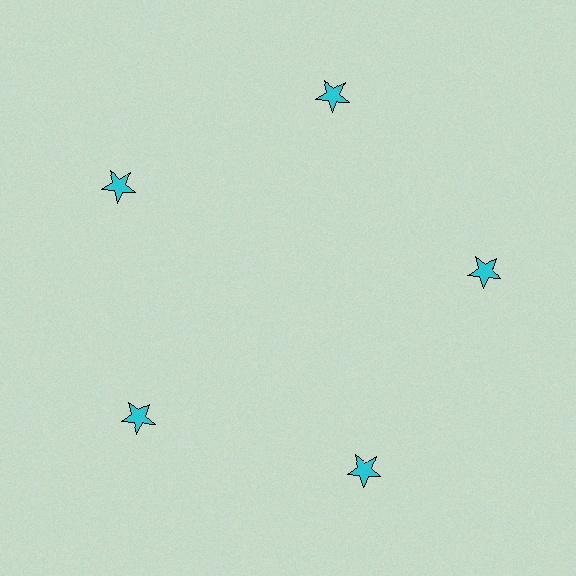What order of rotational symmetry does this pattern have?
This pattern has 5-fold rotational symmetry.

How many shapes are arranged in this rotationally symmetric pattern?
There are 5 shapes, arranged in 5 groups of 1.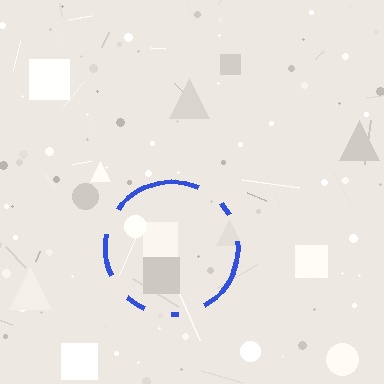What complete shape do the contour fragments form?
The contour fragments form a circle.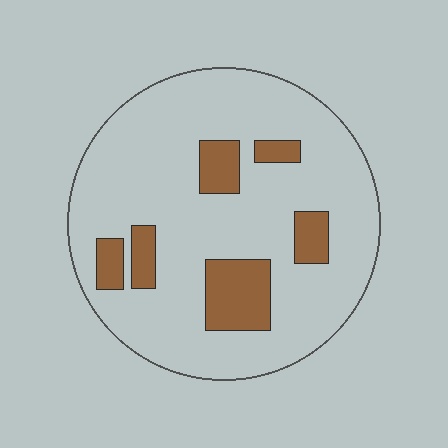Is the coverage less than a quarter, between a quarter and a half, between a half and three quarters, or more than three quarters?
Less than a quarter.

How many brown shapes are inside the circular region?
6.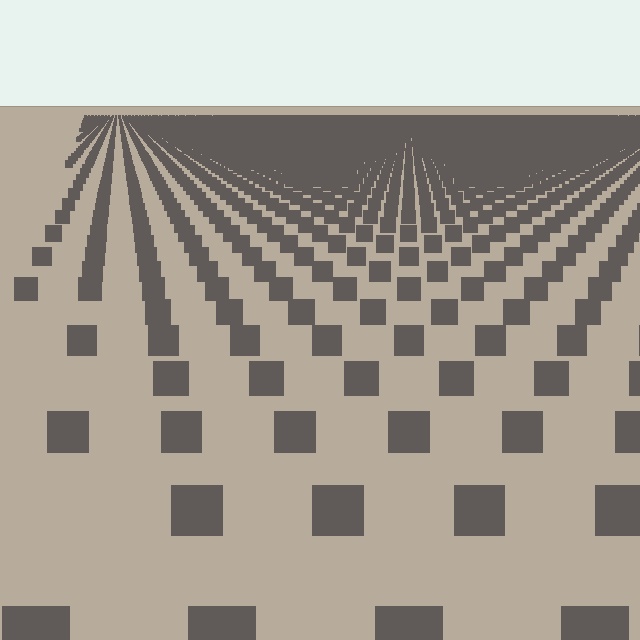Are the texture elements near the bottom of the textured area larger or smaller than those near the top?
Larger. Near the bottom, elements are closer to the viewer and appear at a bigger on-screen size.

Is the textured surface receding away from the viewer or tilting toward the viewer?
The surface is receding away from the viewer. Texture elements get smaller and denser toward the top.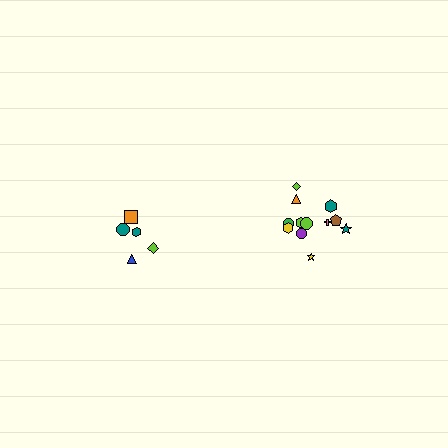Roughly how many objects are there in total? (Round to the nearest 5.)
Roughly 15 objects in total.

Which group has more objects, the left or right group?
The right group.